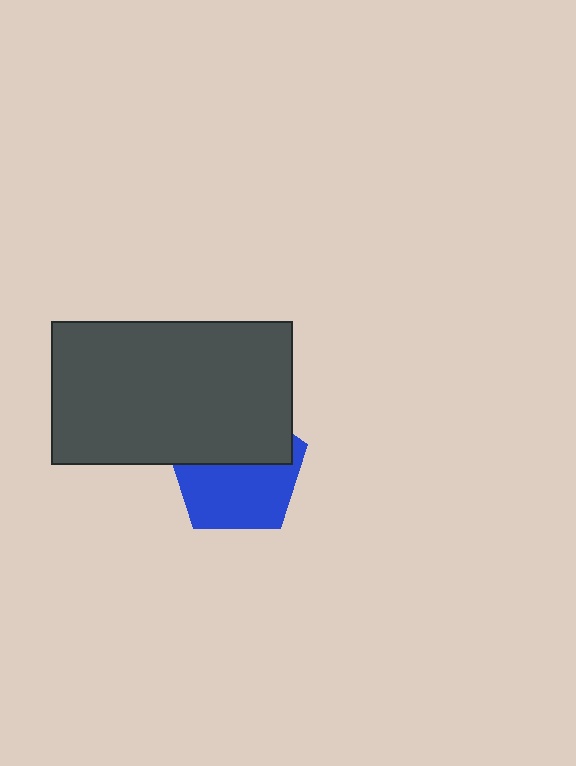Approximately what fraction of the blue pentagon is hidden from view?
Roughly 46% of the blue pentagon is hidden behind the dark gray rectangle.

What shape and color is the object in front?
The object in front is a dark gray rectangle.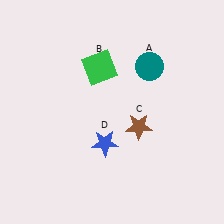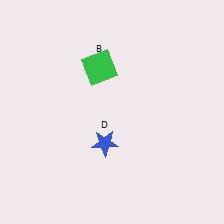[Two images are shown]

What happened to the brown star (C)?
The brown star (C) was removed in Image 2. It was in the bottom-right area of Image 1.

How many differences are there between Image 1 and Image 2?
There are 2 differences between the two images.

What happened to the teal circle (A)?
The teal circle (A) was removed in Image 2. It was in the top-right area of Image 1.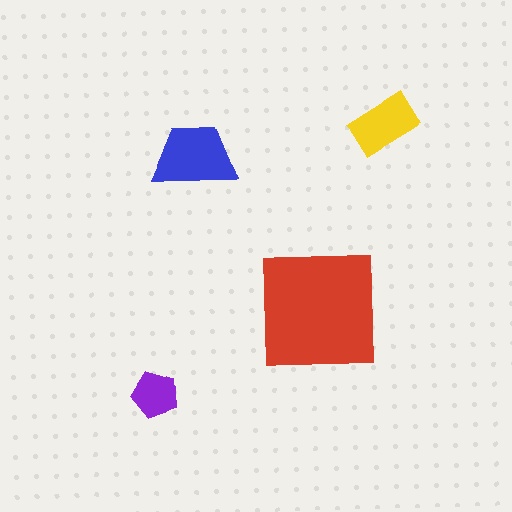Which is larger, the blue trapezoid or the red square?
The red square.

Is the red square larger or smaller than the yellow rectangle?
Larger.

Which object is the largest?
The red square.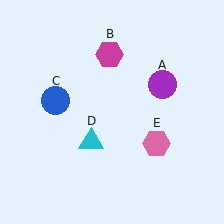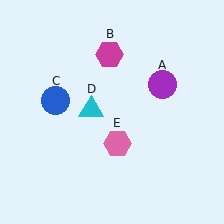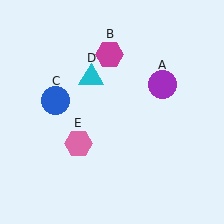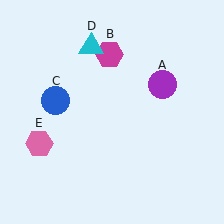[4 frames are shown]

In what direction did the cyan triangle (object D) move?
The cyan triangle (object D) moved up.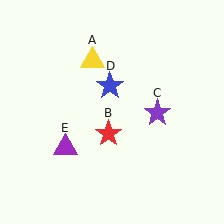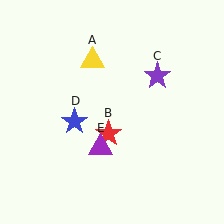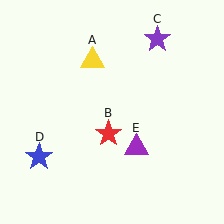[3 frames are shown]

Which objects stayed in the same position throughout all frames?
Yellow triangle (object A) and red star (object B) remained stationary.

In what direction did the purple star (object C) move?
The purple star (object C) moved up.